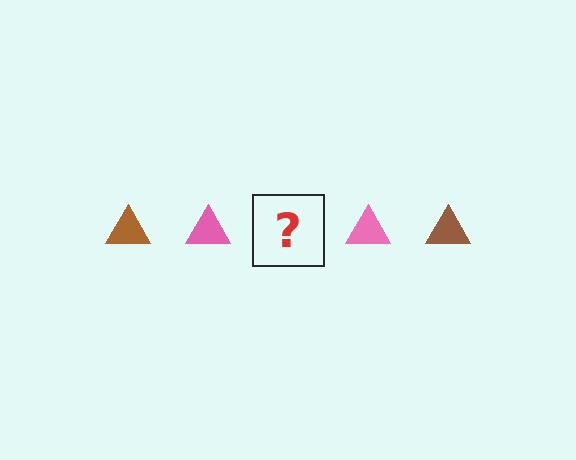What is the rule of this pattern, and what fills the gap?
The rule is that the pattern cycles through brown, pink triangles. The gap should be filled with a brown triangle.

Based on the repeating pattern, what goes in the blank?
The blank should be a brown triangle.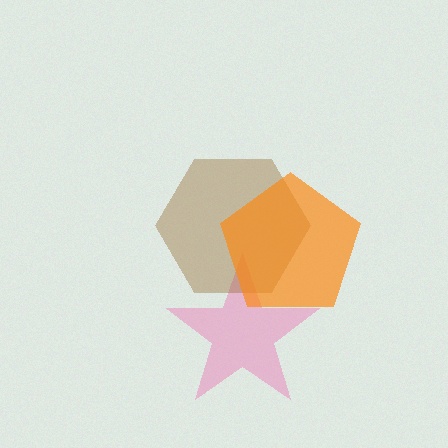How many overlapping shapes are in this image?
There are 3 overlapping shapes in the image.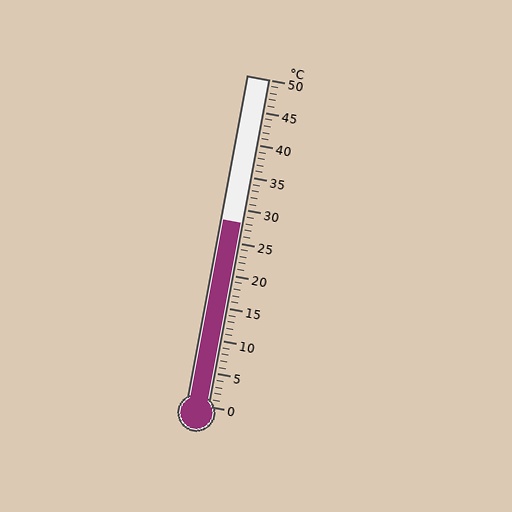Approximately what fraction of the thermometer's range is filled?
The thermometer is filled to approximately 55% of its range.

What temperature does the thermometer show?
The thermometer shows approximately 28°C.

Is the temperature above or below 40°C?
The temperature is below 40°C.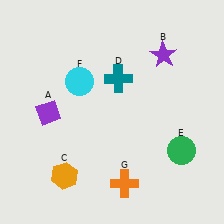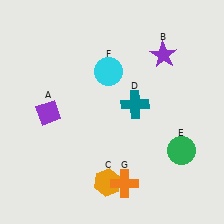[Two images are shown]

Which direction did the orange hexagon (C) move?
The orange hexagon (C) moved right.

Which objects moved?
The objects that moved are: the orange hexagon (C), the teal cross (D), the cyan circle (F).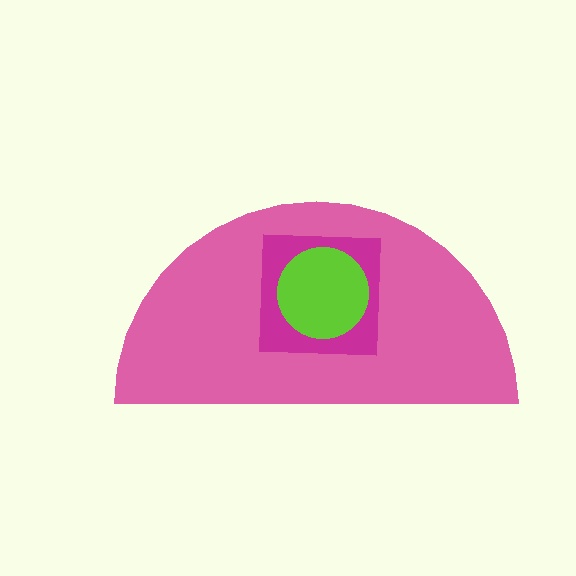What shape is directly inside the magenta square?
The lime circle.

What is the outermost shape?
The pink semicircle.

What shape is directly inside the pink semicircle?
The magenta square.